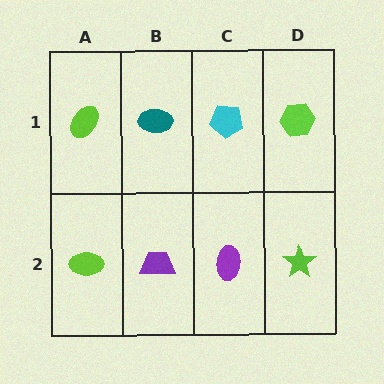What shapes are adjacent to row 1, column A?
A lime ellipse (row 2, column A), a teal ellipse (row 1, column B).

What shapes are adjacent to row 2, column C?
A cyan pentagon (row 1, column C), a purple trapezoid (row 2, column B), a lime star (row 2, column D).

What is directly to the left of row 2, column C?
A purple trapezoid.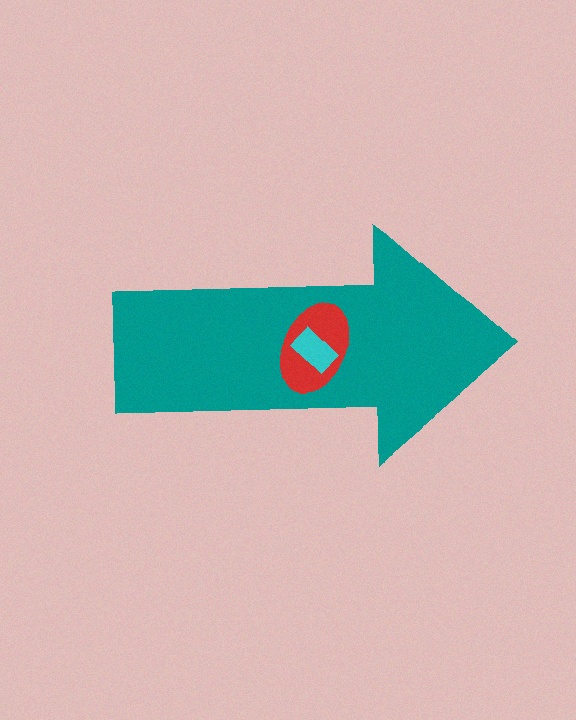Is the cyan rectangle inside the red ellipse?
Yes.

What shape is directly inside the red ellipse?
The cyan rectangle.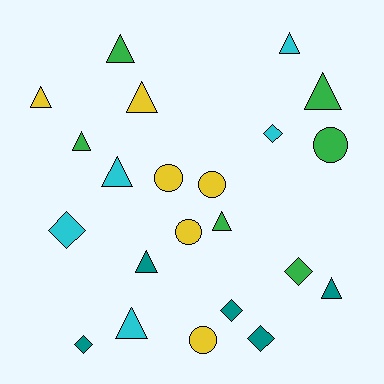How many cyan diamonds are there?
There are 2 cyan diamonds.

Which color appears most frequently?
Yellow, with 6 objects.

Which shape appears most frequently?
Triangle, with 11 objects.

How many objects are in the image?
There are 22 objects.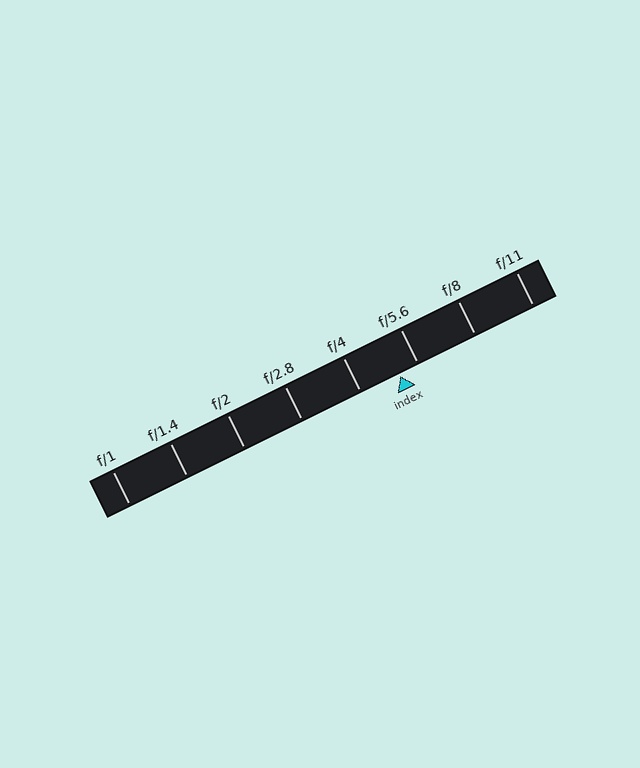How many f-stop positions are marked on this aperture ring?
There are 8 f-stop positions marked.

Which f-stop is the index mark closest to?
The index mark is closest to f/5.6.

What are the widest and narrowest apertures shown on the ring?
The widest aperture shown is f/1 and the narrowest is f/11.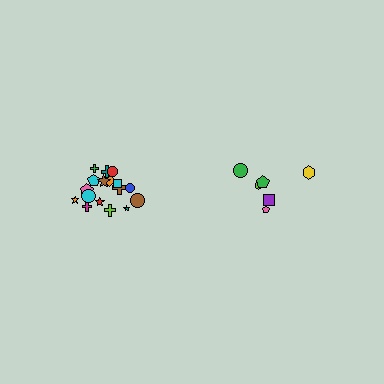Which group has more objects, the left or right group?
The left group.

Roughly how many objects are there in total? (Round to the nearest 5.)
Roughly 25 objects in total.